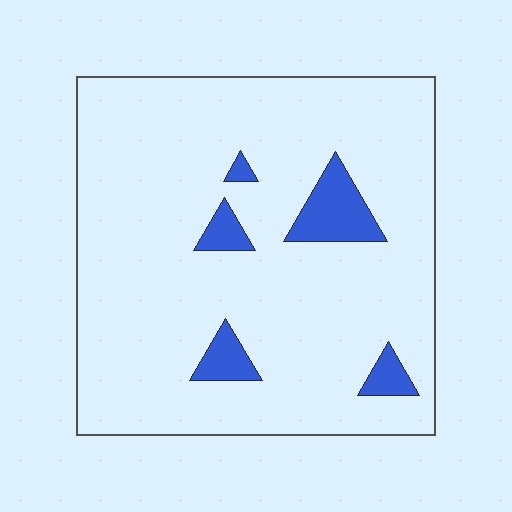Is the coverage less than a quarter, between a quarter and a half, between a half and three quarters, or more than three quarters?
Less than a quarter.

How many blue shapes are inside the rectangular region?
5.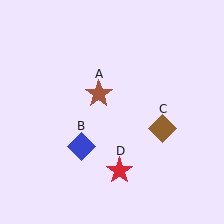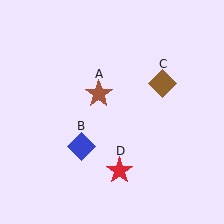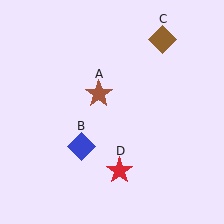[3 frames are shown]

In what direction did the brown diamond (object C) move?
The brown diamond (object C) moved up.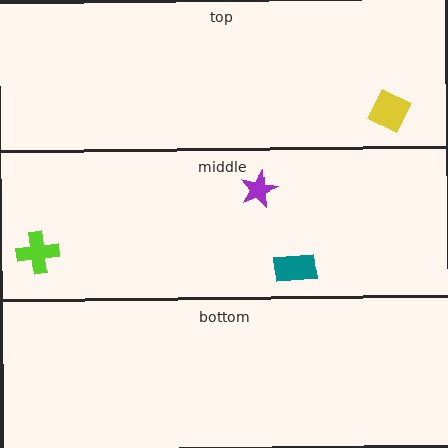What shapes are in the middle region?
The lime cross, the teal rectangle, the purple star.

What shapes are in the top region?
The yellow square.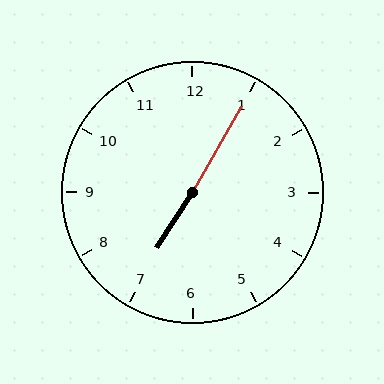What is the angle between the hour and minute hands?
Approximately 178 degrees.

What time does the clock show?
7:05.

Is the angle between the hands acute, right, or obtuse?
It is obtuse.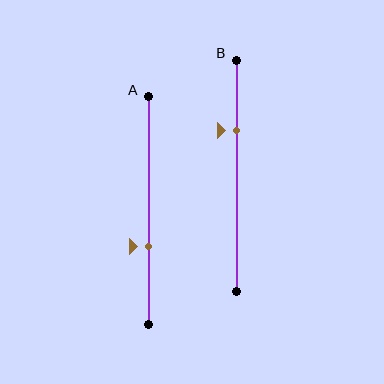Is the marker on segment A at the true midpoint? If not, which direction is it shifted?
No, the marker on segment A is shifted downward by about 16% of the segment length.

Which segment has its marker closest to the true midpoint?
Segment A has its marker closest to the true midpoint.